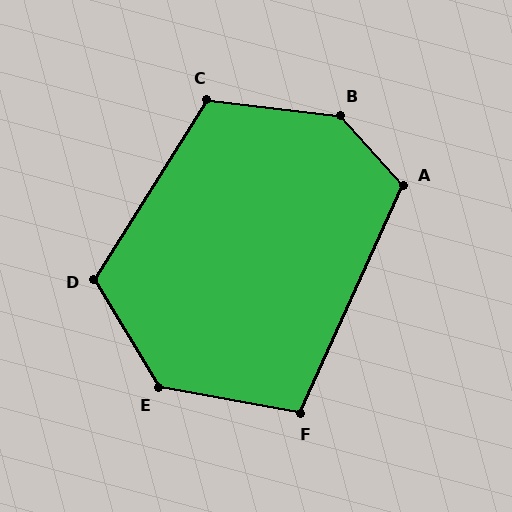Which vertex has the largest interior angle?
B, at approximately 139 degrees.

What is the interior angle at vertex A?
Approximately 113 degrees (obtuse).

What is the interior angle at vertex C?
Approximately 115 degrees (obtuse).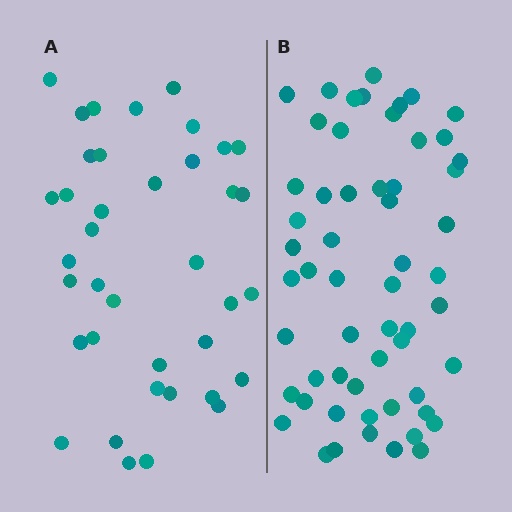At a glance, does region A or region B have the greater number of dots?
Region B (the right region) has more dots.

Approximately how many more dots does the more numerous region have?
Region B has approximately 20 more dots than region A.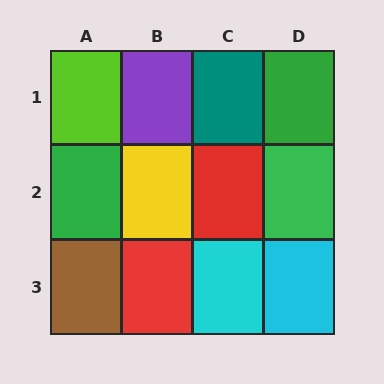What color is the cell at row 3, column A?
Brown.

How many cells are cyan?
2 cells are cyan.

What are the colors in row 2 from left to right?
Green, yellow, red, green.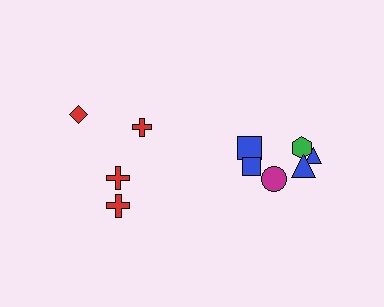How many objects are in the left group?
There are 4 objects.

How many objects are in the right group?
There are 6 objects.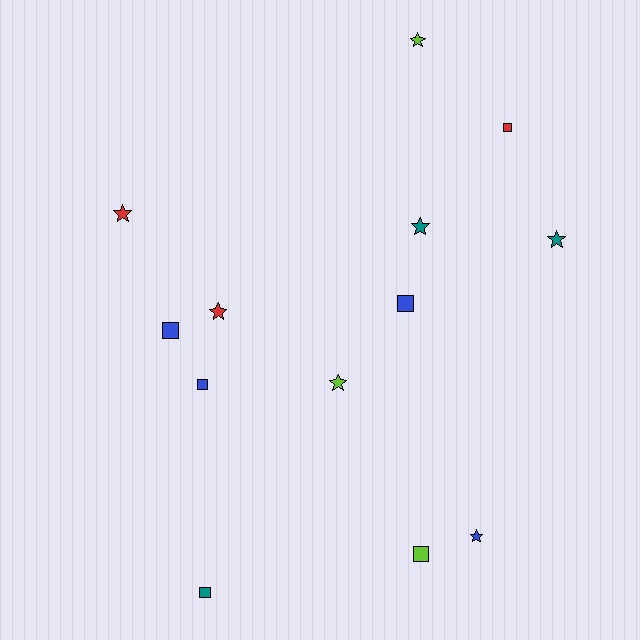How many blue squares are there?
There are 3 blue squares.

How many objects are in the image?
There are 13 objects.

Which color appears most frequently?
Blue, with 4 objects.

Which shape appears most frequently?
Star, with 7 objects.